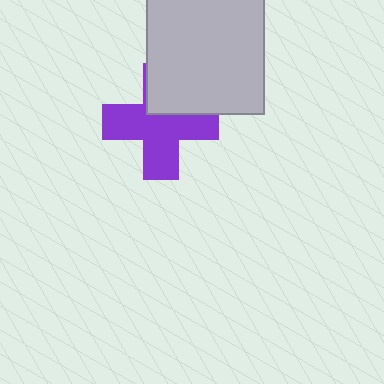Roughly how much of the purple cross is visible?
Most of it is visible (roughly 68%).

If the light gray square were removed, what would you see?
You would see the complete purple cross.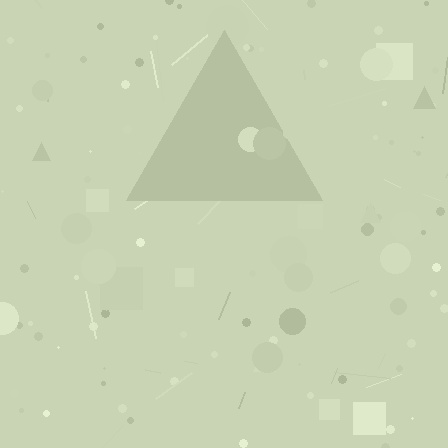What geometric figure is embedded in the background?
A triangle is embedded in the background.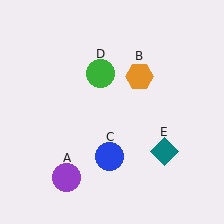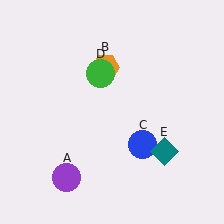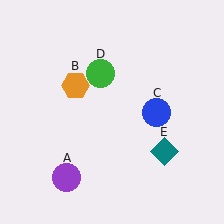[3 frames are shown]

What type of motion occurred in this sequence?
The orange hexagon (object B), blue circle (object C) rotated counterclockwise around the center of the scene.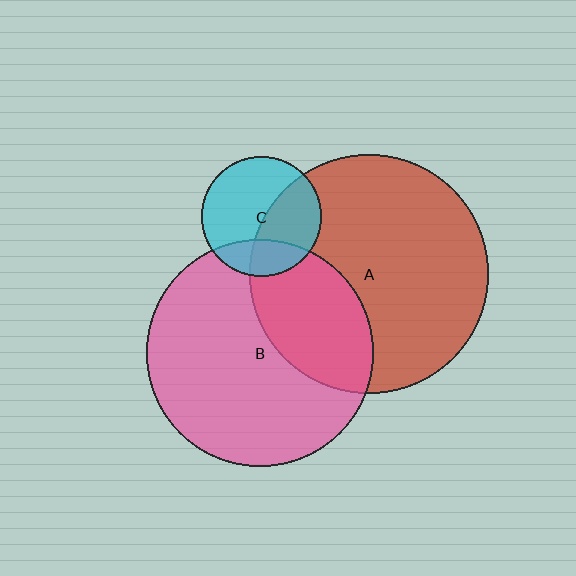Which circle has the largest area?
Circle A (red).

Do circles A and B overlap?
Yes.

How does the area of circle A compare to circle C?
Approximately 4.0 times.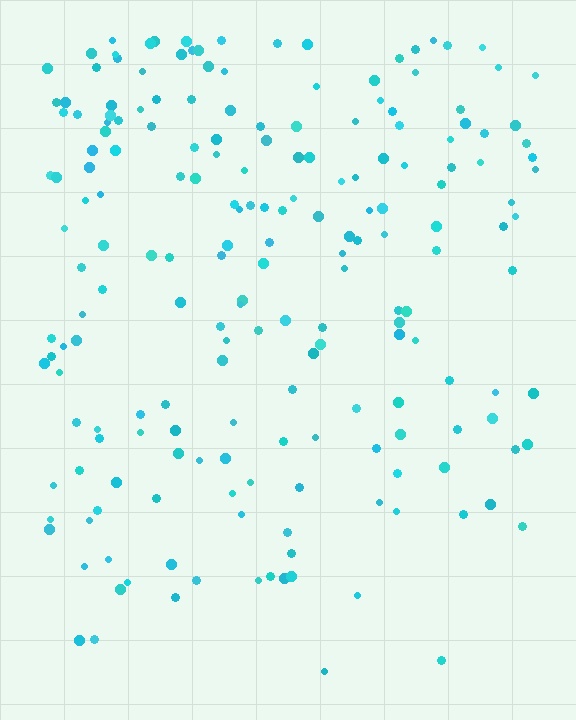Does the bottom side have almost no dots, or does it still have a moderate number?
Still a moderate number, just noticeably fewer than the top.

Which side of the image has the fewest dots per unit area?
The bottom.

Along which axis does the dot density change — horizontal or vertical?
Vertical.